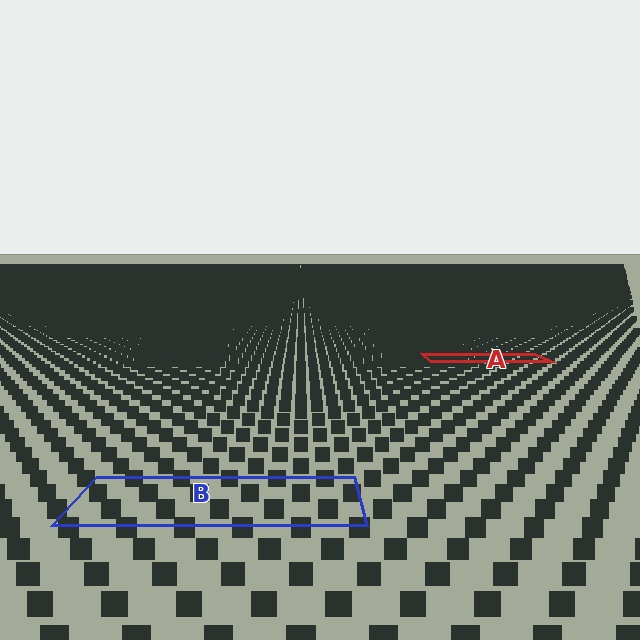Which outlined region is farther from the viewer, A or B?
Region A is farther from the viewer — the texture elements inside it appear smaller and more densely packed.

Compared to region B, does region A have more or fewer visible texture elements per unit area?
Region A has more texture elements per unit area — they are packed more densely because it is farther away.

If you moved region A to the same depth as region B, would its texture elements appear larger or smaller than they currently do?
They would appear larger. At a closer depth, the same texture elements are projected at a bigger on-screen size.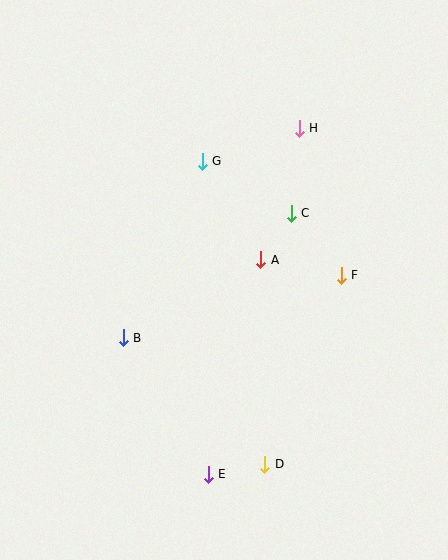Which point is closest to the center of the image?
Point A at (261, 260) is closest to the center.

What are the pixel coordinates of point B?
Point B is at (123, 338).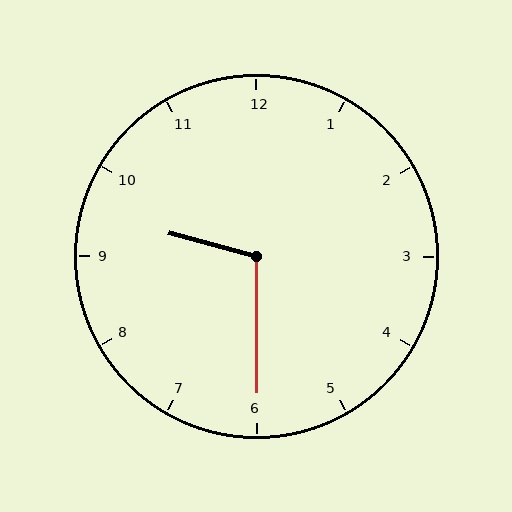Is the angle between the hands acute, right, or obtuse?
It is obtuse.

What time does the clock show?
9:30.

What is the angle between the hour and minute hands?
Approximately 105 degrees.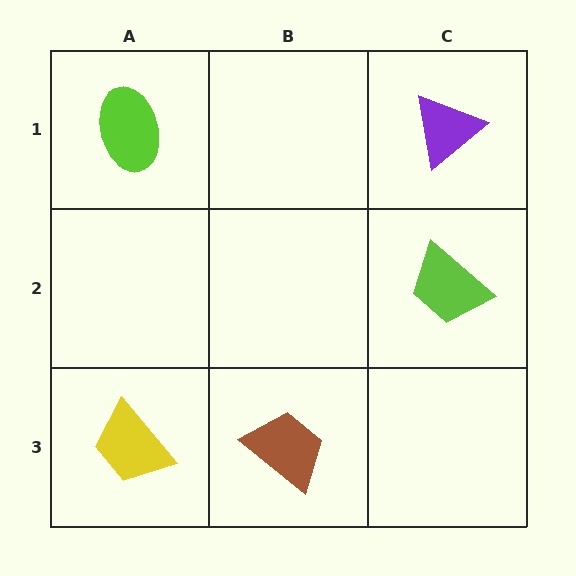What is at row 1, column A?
A lime ellipse.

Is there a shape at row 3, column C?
No, that cell is empty.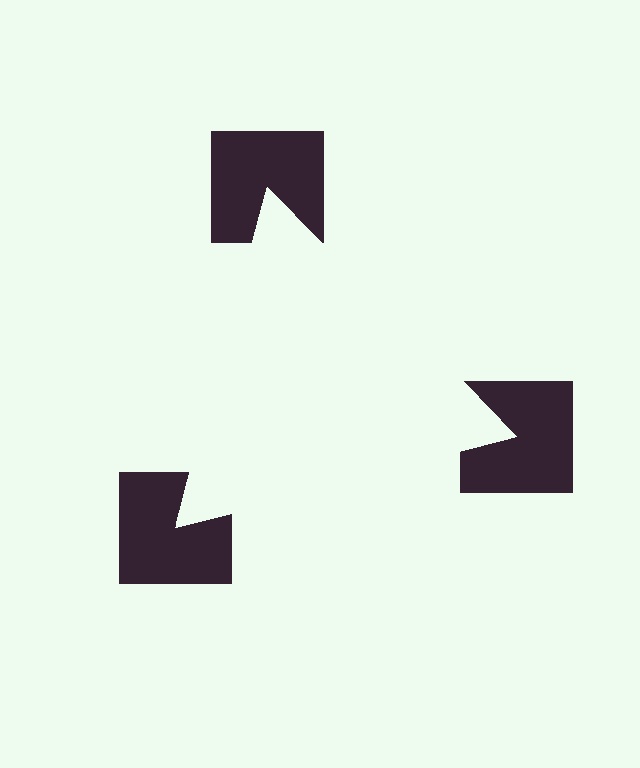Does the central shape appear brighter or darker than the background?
It typically appears slightly brighter than the background, even though no actual brightness change is drawn.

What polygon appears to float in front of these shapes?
An illusory triangle — its edges are inferred from the aligned wedge cuts in the notched squares, not physically drawn.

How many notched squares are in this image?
There are 3 — one at each vertex of the illusory triangle.